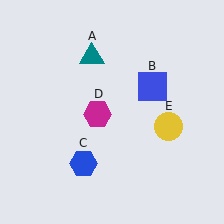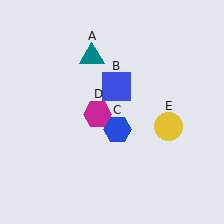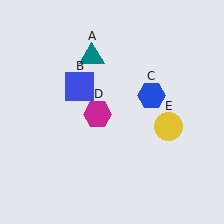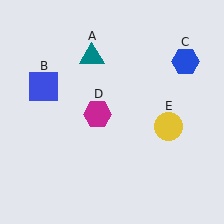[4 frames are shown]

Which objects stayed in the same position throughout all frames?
Teal triangle (object A) and magenta hexagon (object D) and yellow circle (object E) remained stationary.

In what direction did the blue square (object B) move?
The blue square (object B) moved left.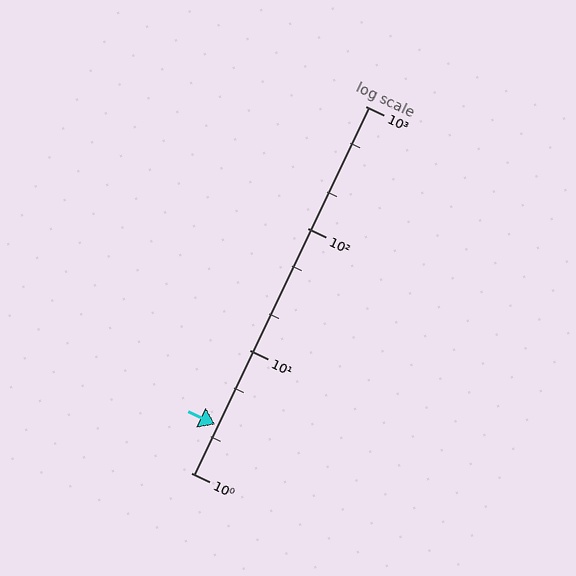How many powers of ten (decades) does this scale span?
The scale spans 3 decades, from 1 to 1000.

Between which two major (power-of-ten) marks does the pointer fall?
The pointer is between 1 and 10.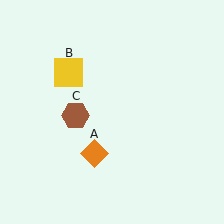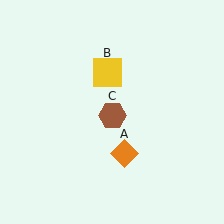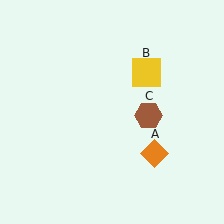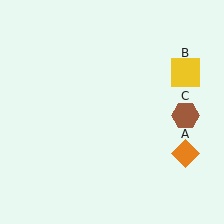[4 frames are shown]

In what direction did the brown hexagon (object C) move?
The brown hexagon (object C) moved right.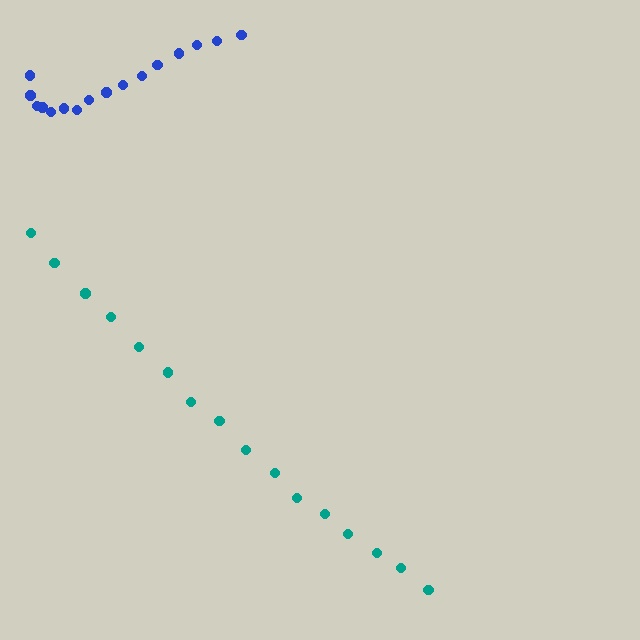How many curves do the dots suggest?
There are 2 distinct paths.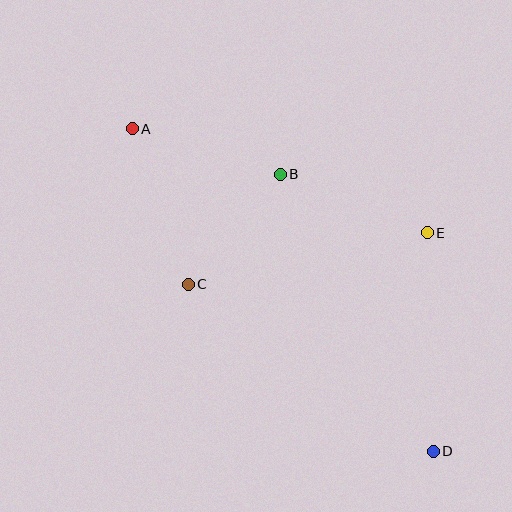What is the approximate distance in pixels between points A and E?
The distance between A and E is approximately 313 pixels.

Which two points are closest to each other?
Points B and C are closest to each other.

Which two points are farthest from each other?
Points A and D are farthest from each other.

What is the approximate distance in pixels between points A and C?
The distance between A and C is approximately 165 pixels.